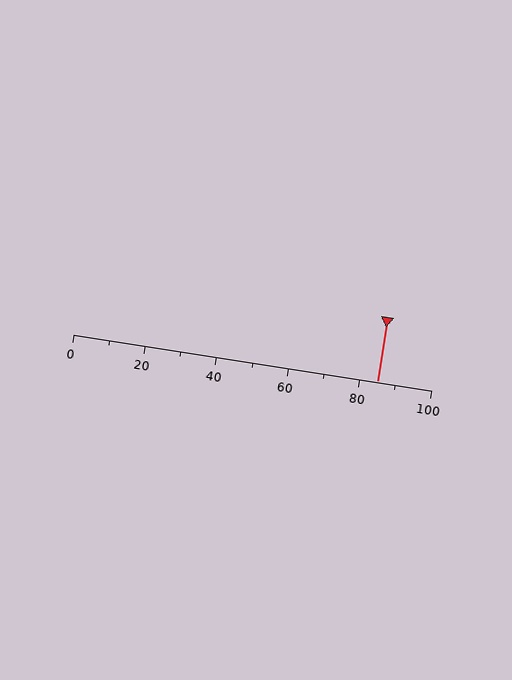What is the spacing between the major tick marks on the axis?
The major ticks are spaced 20 apart.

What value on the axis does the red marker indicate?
The marker indicates approximately 85.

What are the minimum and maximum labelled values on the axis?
The axis runs from 0 to 100.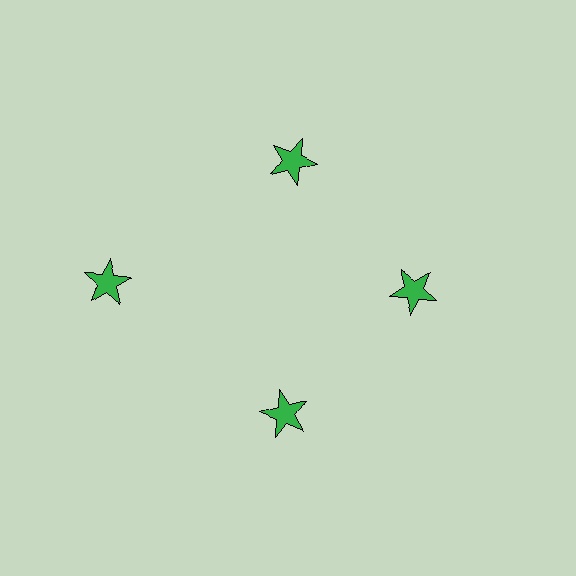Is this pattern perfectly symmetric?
No. The 4 green stars are arranged in a ring, but one element near the 9 o'clock position is pushed outward from the center, breaking the 4-fold rotational symmetry.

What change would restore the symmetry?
The symmetry would be restored by moving it inward, back onto the ring so that all 4 stars sit at equal angles and equal distance from the center.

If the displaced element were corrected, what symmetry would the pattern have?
It would have 4-fold rotational symmetry — the pattern would map onto itself every 90 degrees.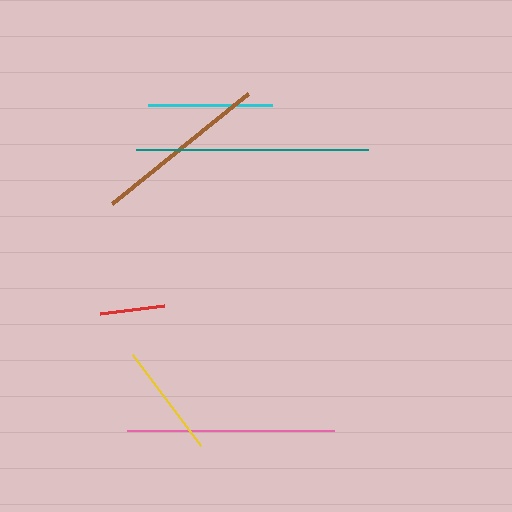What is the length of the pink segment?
The pink segment is approximately 207 pixels long.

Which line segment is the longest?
The teal line is the longest at approximately 232 pixels.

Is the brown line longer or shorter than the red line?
The brown line is longer than the red line.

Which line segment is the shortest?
The red line is the shortest at approximately 65 pixels.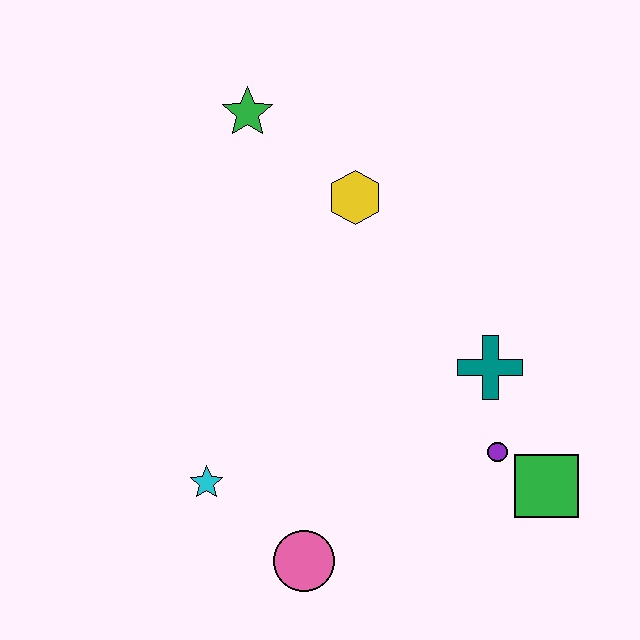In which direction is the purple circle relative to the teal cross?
The purple circle is below the teal cross.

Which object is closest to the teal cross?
The purple circle is closest to the teal cross.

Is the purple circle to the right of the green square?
No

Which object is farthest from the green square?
The green star is farthest from the green square.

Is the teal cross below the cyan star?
No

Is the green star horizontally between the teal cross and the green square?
No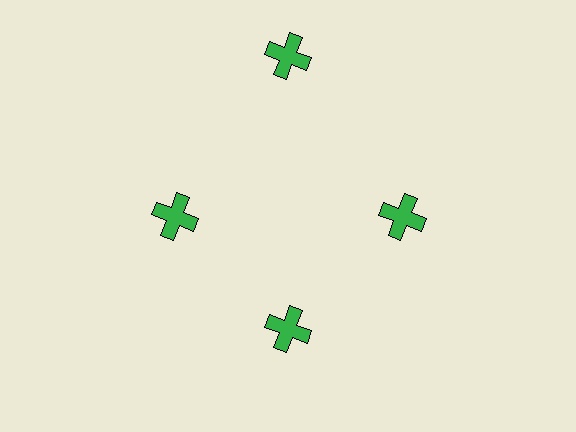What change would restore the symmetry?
The symmetry would be restored by moving it inward, back onto the ring so that all 4 crosses sit at equal angles and equal distance from the center.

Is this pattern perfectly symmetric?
No. The 4 green crosses are arranged in a ring, but one element near the 12 o'clock position is pushed outward from the center, breaking the 4-fold rotational symmetry.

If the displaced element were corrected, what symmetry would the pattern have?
It would have 4-fold rotational symmetry — the pattern would map onto itself every 90 degrees.